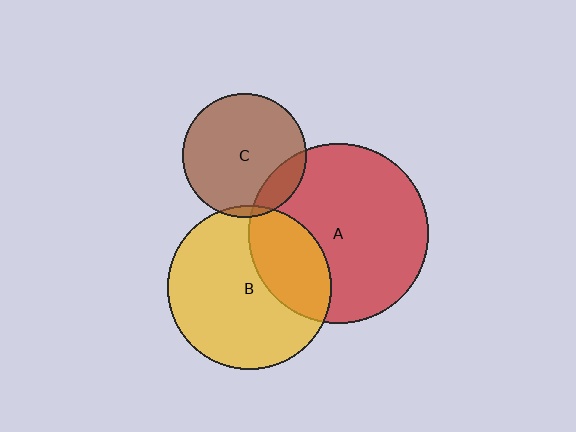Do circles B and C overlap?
Yes.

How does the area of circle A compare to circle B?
Approximately 1.2 times.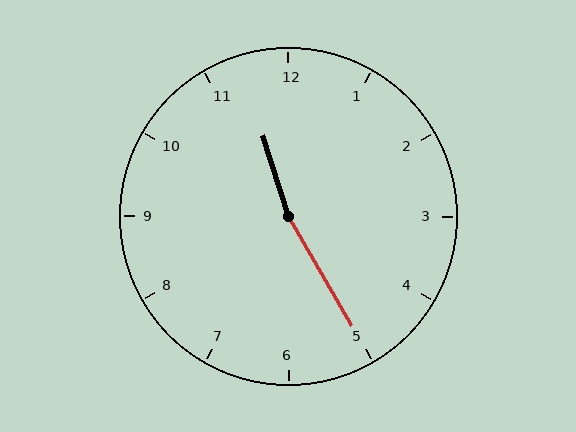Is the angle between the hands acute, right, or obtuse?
It is obtuse.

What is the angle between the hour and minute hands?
Approximately 168 degrees.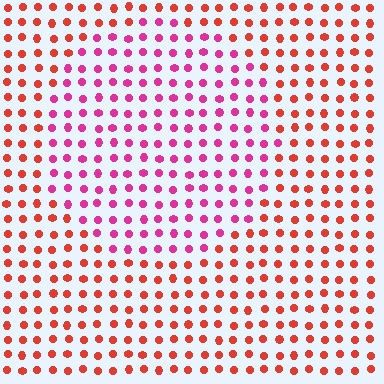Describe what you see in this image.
The image is filled with small red elements in a uniform arrangement. A circle-shaped region is visible where the elements are tinted to a slightly different hue, forming a subtle color boundary.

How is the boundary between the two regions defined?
The boundary is defined purely by a slight shift in hue (about 41 degrees). Spacing, size, and orientation are identical on both sides.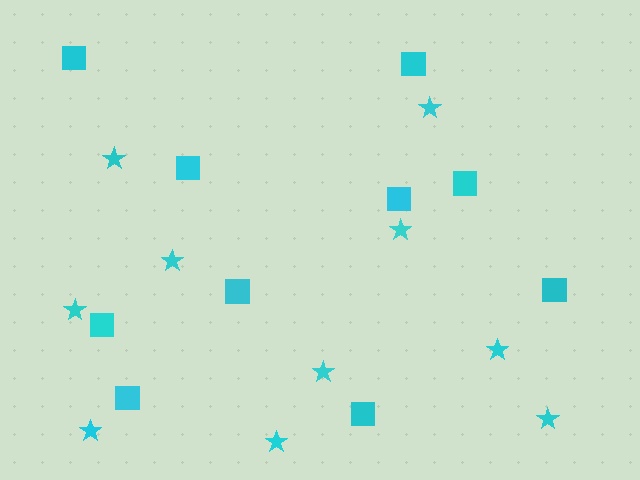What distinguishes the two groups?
There are 2 groups: one group of stars (10) and one group of squares (10).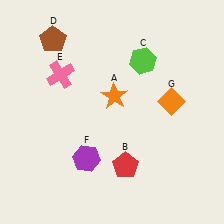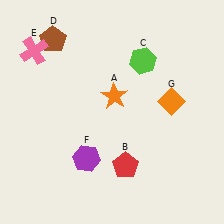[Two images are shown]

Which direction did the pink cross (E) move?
The pink cross (E) moved left.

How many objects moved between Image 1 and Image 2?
1 object moved between the two images.